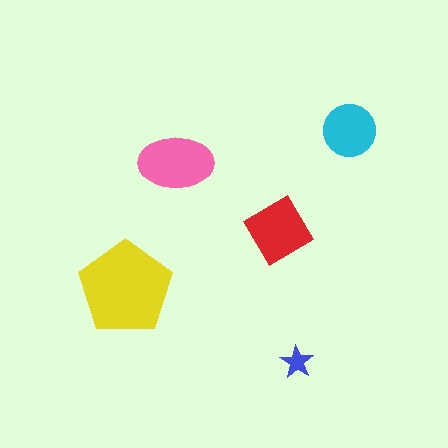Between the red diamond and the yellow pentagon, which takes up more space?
The yellow pentagon.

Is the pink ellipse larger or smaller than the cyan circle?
Larger.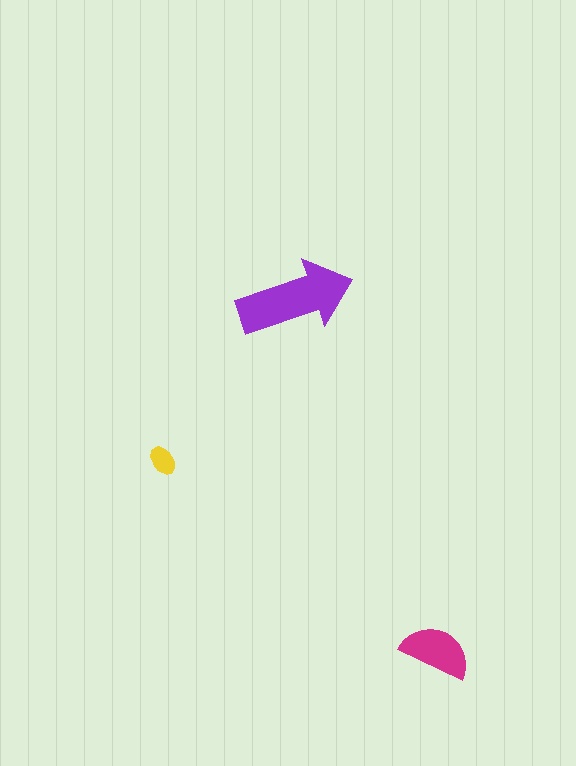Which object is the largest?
The purple arrow.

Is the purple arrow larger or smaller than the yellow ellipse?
Larger.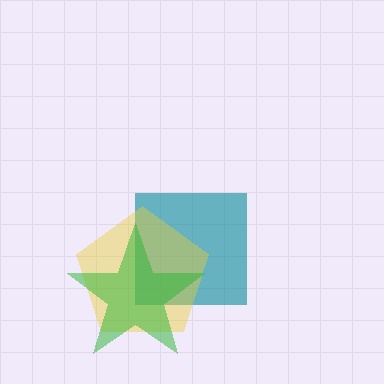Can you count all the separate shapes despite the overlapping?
Yes, there are 3 separate shapes.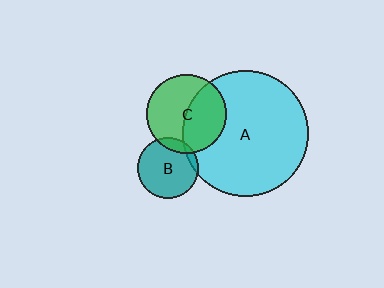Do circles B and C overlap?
Yes.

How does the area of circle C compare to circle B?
Approximately 1.7 times.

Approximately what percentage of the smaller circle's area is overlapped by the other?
Approximately 10%.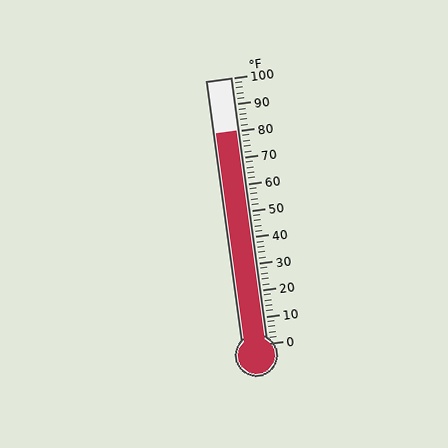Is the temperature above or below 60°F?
The temperature is above 60°F.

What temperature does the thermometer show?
The thermometer shows approximately 80°F.